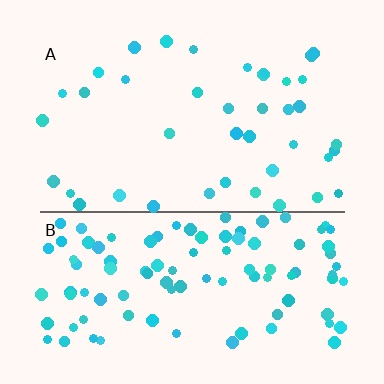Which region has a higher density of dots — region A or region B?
B (the bottom).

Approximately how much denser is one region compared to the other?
Approximately 2.5× — region B over region A.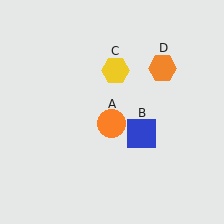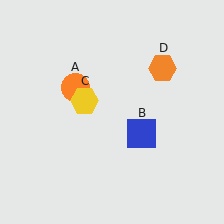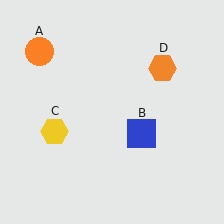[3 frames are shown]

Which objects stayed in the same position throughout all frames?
Blue square (object B) and orange hexagon (object D) remained stationary.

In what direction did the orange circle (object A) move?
The orange circle (object A) moved up and to the left.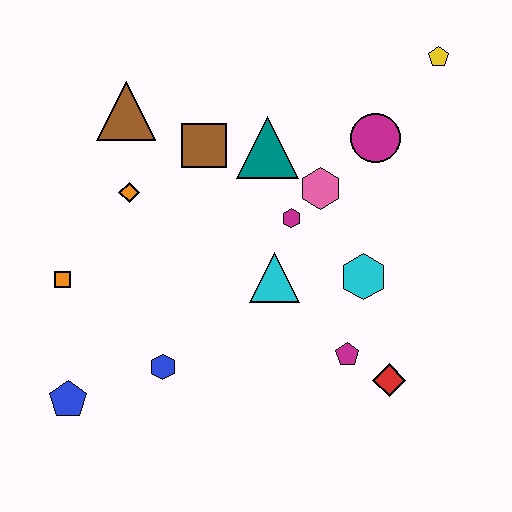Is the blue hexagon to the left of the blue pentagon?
No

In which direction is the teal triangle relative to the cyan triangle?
The teal triangle is above the cyan triangle.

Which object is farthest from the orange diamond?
The yellow pentagon is farthest from the orange diamond.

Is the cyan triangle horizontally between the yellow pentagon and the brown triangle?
Yes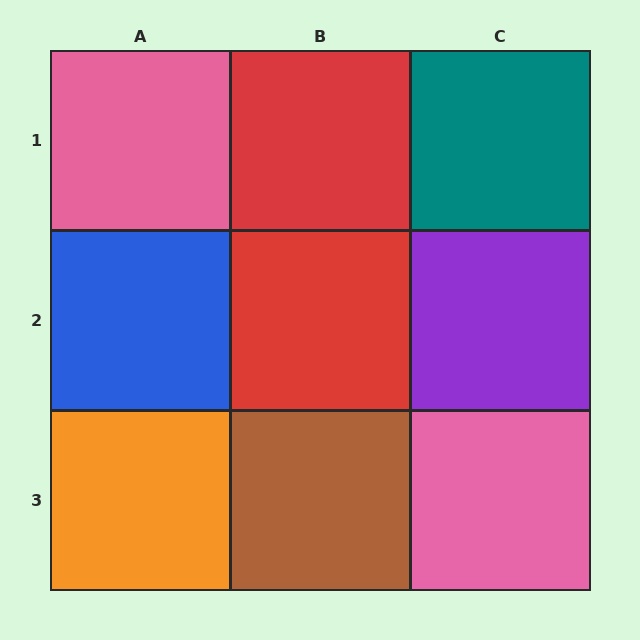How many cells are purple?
1 cell is purple.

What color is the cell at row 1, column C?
Teal.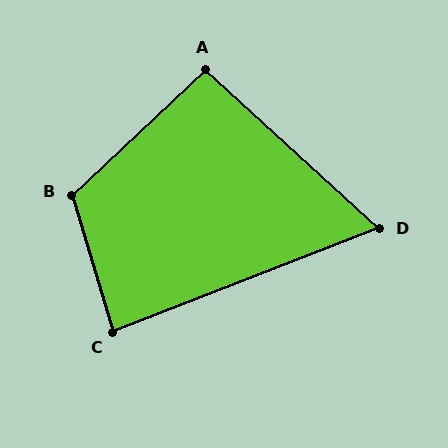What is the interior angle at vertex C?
Approximately 86 degrees (approximately right).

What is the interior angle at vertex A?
Approximately 94 degrees (approximately right).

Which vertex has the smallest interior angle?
D, at approximately 64 degrees.